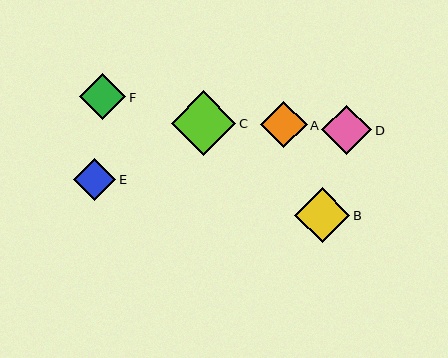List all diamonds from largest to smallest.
From largest to smallest: C, B, D, A, F, E.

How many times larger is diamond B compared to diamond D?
Diamond B is approximately 1.1 times the size of diamond D.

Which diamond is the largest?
Diamond C is the largest with a size of approximately 65 pixels.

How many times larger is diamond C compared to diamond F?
Diamond C is approximately 1.4 times the size of diamond F.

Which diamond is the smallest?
Diamond E is the smallest with a size of approximately 43 pixels.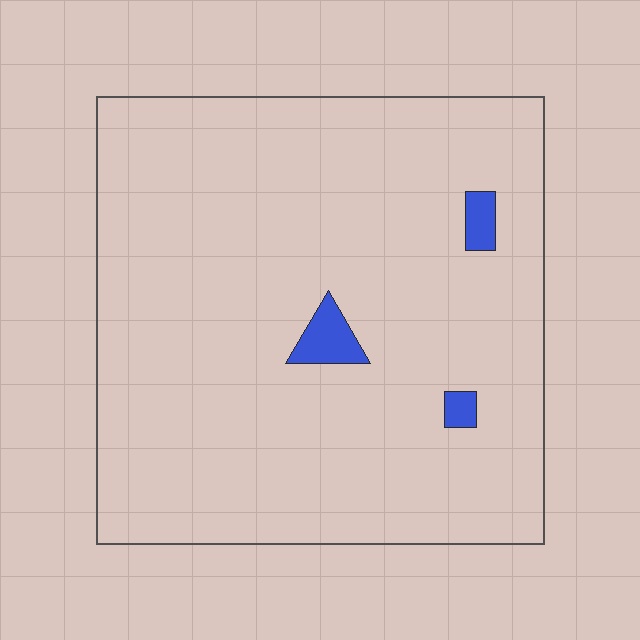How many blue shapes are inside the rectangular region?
3.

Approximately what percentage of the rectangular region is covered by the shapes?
Approximately 5%.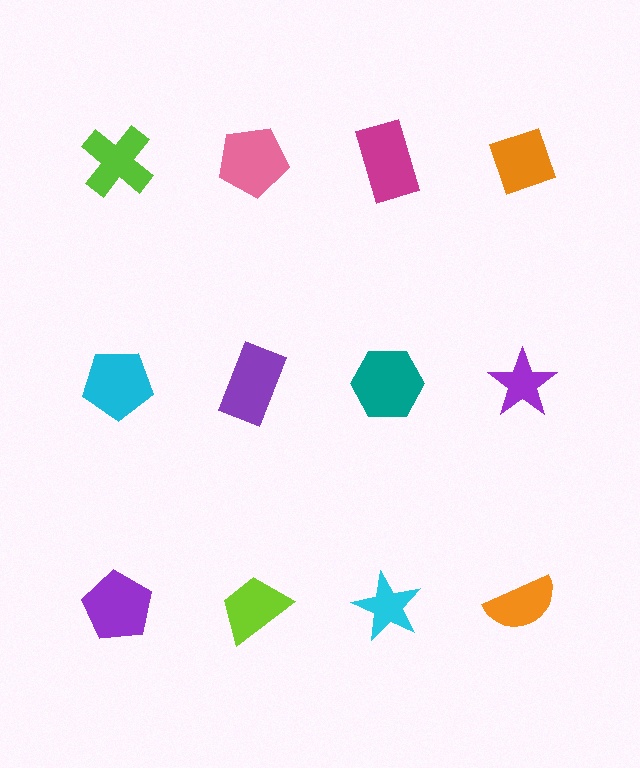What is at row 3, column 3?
A cyan star.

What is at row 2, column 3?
A teal hexagon.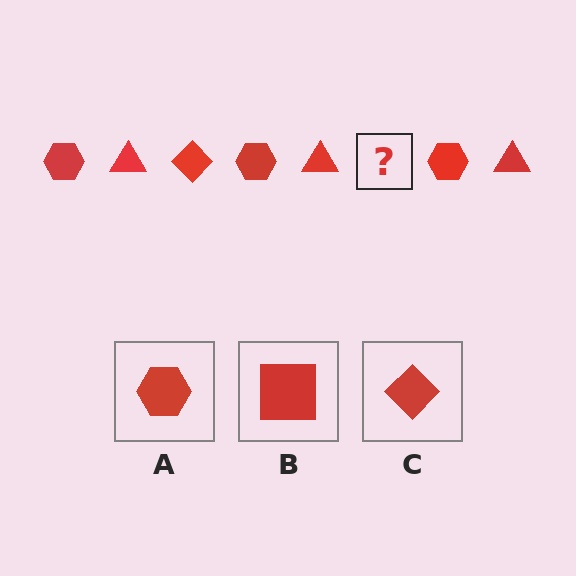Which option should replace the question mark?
Option C.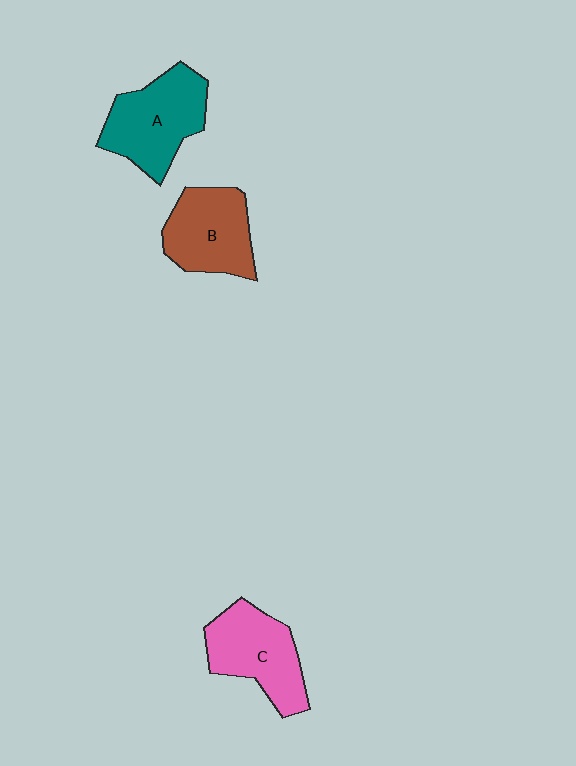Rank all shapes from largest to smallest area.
From largest to smallest: A (teal), C (pink), B (brown).